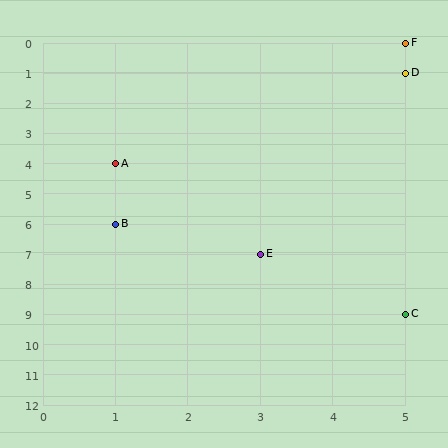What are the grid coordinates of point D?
Point D is at grid coordinates (5, 1).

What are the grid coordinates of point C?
Point C is at grid coordinates (5, 9).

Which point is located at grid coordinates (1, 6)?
Point B is at (1, 6).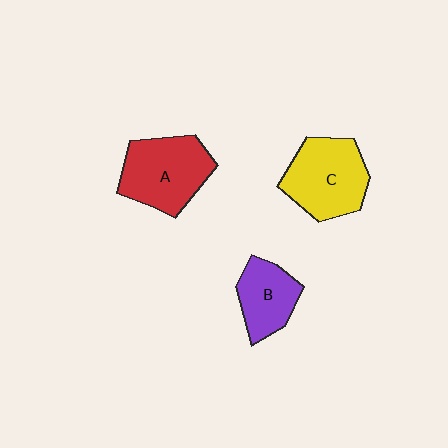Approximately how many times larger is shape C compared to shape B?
Approximately 1.5 times.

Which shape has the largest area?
Shape A (red).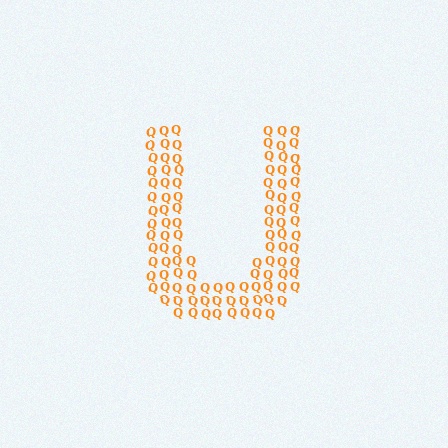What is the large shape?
The large shape is the letter U.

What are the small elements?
The small elements are letter Q's.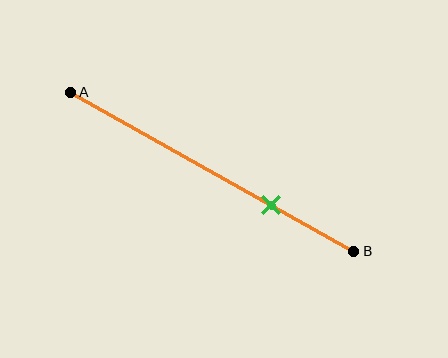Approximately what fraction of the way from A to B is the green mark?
The green mark is approximately 70% of the way from A to B.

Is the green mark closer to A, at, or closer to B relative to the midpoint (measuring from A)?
The green mark is closer to point B than the midpoint of segment AB.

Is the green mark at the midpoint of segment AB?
No, the mark is at about 70% from A, not at the 50% midpoint.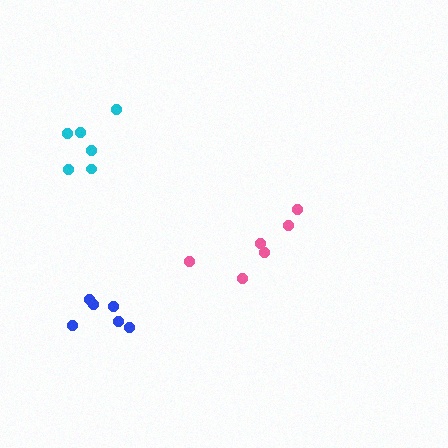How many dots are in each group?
Group 1: 6 dots, Group 2: 6 dots, Group 3: 6 dots (18 total).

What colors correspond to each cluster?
The clusters are colored: pink, cyan, blue.